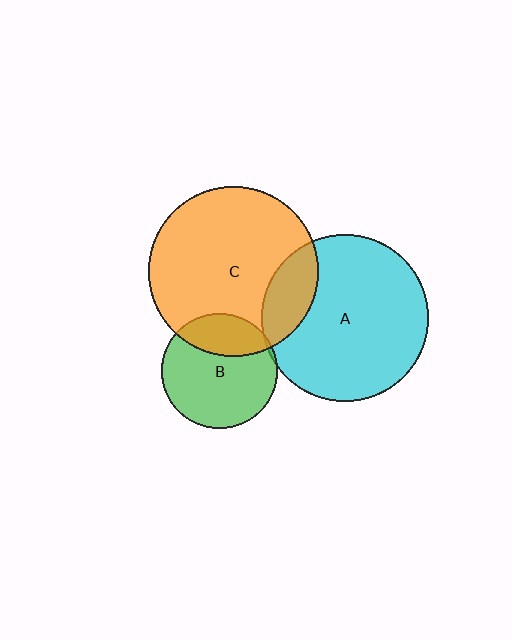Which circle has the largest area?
Circle C (orange).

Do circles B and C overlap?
Yes.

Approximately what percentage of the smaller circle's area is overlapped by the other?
Approximately 25%.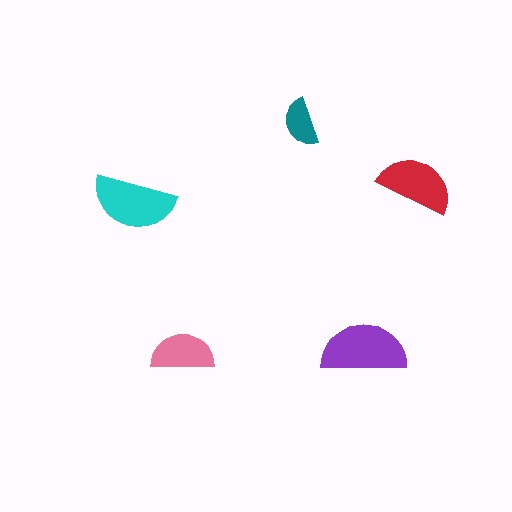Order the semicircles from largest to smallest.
the purple one, the cyan one, the red one, the pink one, the teal one.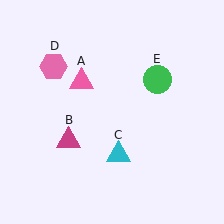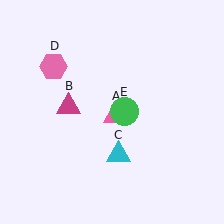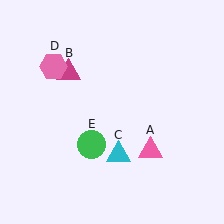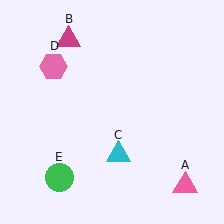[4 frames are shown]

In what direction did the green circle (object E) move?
The green circle (object E) moved down and to the left.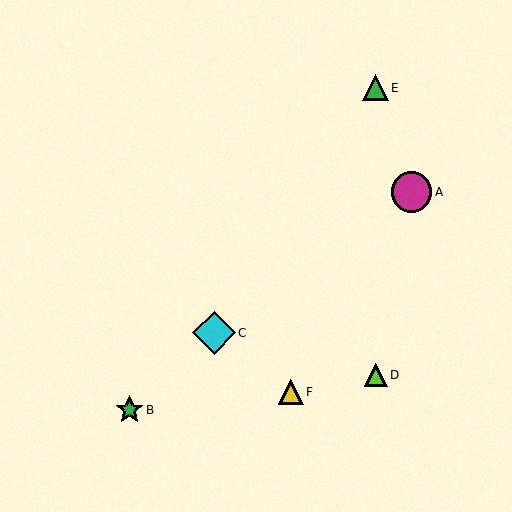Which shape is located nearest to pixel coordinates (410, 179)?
The magenta circle (labeled A) at (412, 192) is nearest to that location.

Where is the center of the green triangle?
The center of the green triangle is at (375, 88).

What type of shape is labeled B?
Shape B is a green star.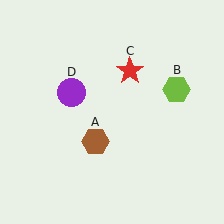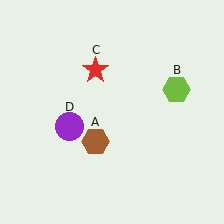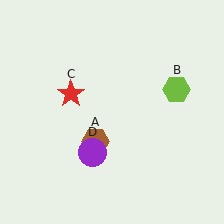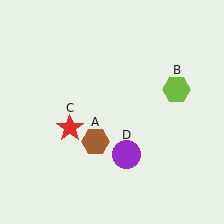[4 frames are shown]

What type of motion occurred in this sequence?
The red star (object C), purple circle (object D) rotated counterclockwise around the center of the scene.